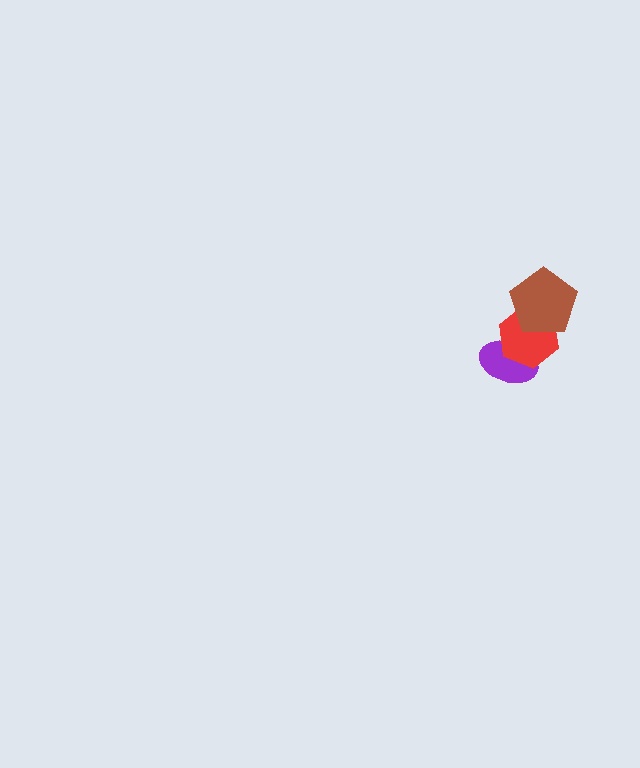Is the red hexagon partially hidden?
Yes, it is partially covered by another shape.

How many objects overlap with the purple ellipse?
1 object overlaps with the purple ellipse.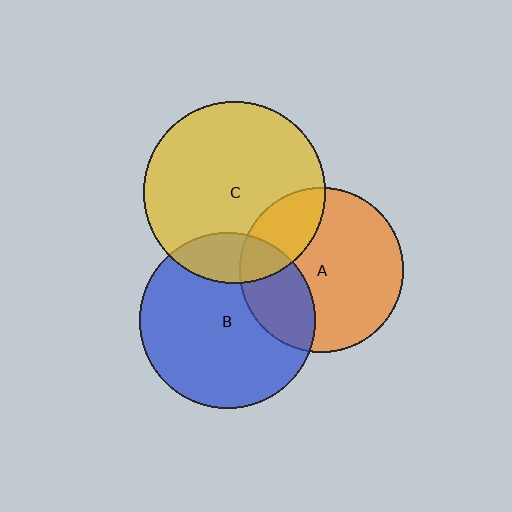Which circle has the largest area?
Circle C (yellow).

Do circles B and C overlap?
Yes.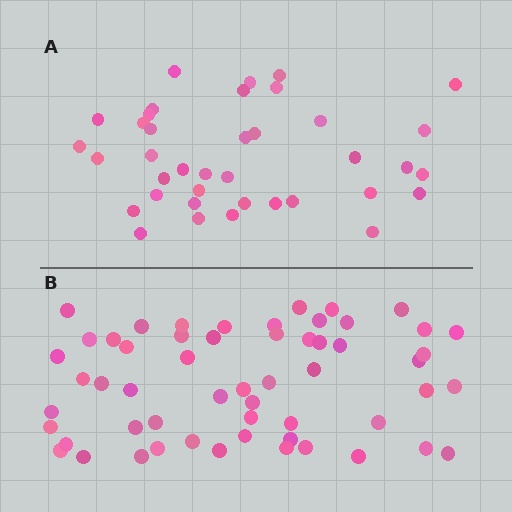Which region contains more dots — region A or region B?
Region B (the bottom region) has more dots.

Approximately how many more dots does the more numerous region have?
Region B has approximately 20 more dots than region A.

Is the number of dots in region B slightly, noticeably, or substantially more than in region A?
Region B has substantially more. The ratio is roughly 1.5 to 1.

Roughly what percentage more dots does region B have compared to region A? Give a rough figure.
About 45% more.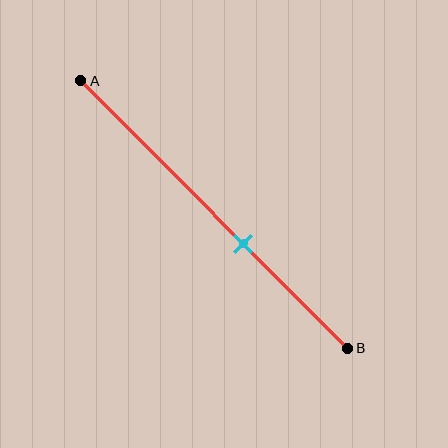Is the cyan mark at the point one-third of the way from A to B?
No, the mark is at about 60% from A, not at the 33% one-third point.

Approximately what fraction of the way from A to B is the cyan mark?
The cyan mark is approximately 60% of the way from A to B.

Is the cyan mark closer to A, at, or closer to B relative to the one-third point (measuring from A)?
The cyan mark is closer to point B than the one-third point of segment AB.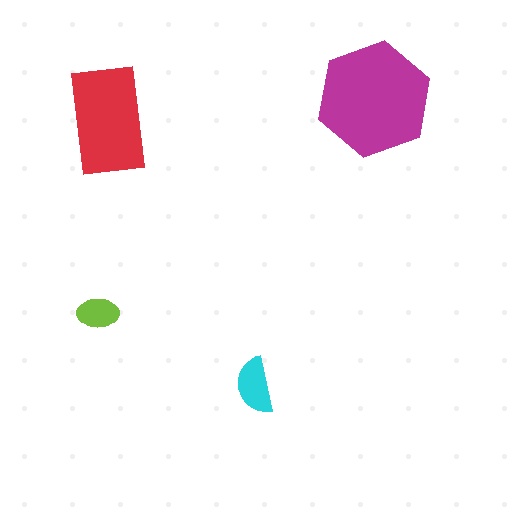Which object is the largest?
The magenta hexagon.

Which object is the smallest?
The lime ellipse.